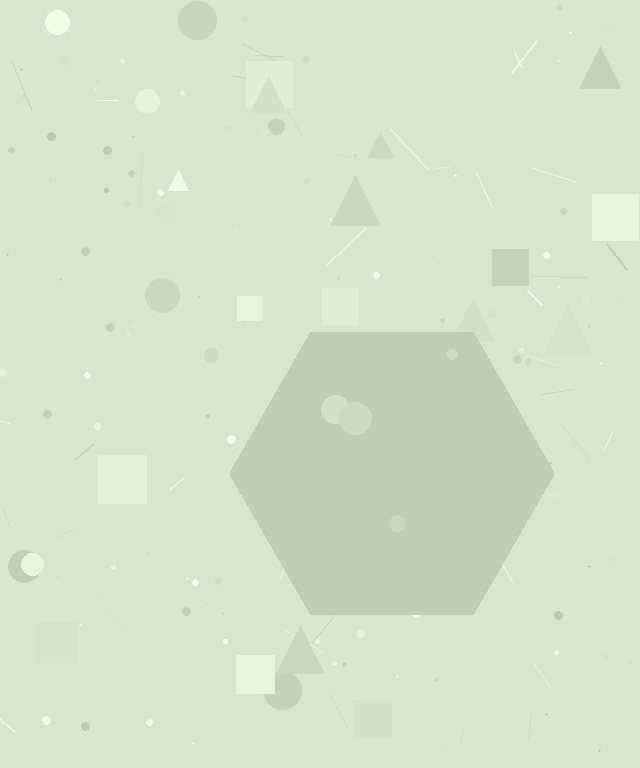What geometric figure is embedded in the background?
A hexagon is embedded in the background.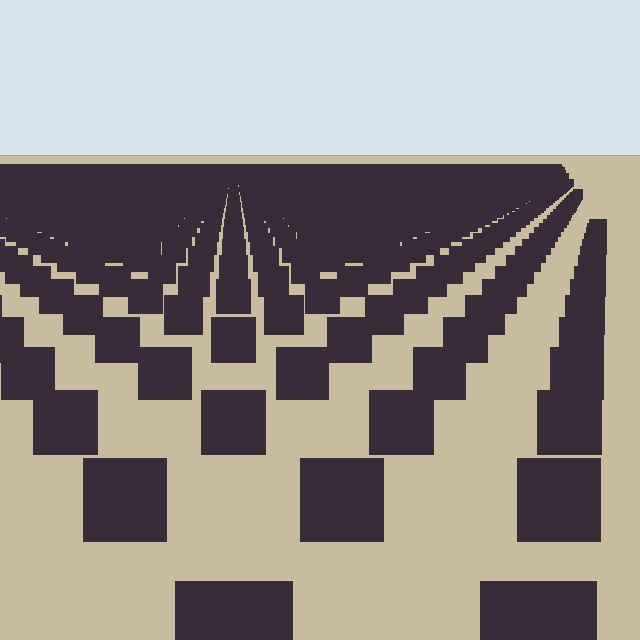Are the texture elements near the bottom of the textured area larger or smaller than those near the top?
Larger. Near the bottom, elements are closer to the viewer and appear at a bigger on-screen size.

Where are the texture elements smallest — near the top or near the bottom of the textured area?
Near the top.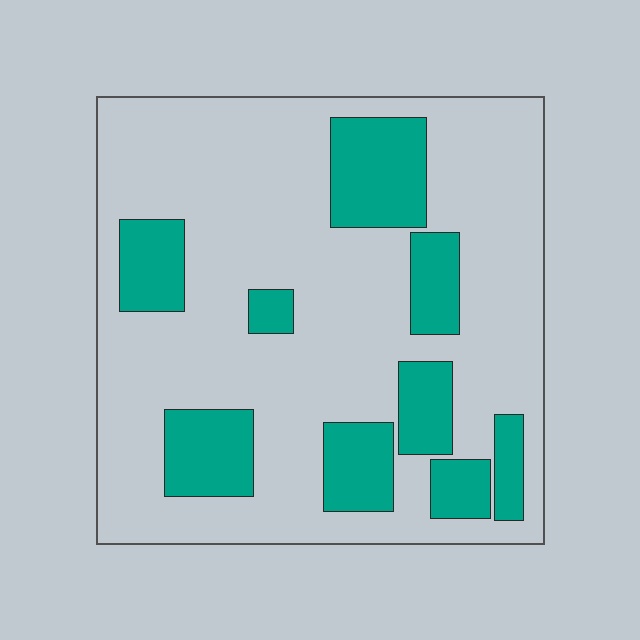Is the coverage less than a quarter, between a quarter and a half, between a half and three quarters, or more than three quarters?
Between a quarter and a half.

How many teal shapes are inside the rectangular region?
9.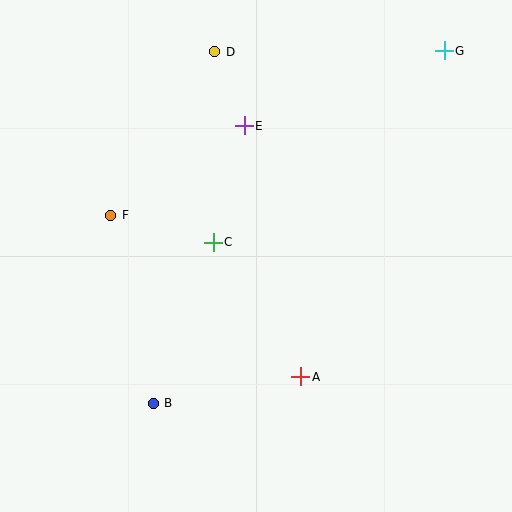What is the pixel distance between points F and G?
The distance between F and G is 372 pixels.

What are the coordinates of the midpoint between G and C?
The midpoint between G and C is at (329, 147).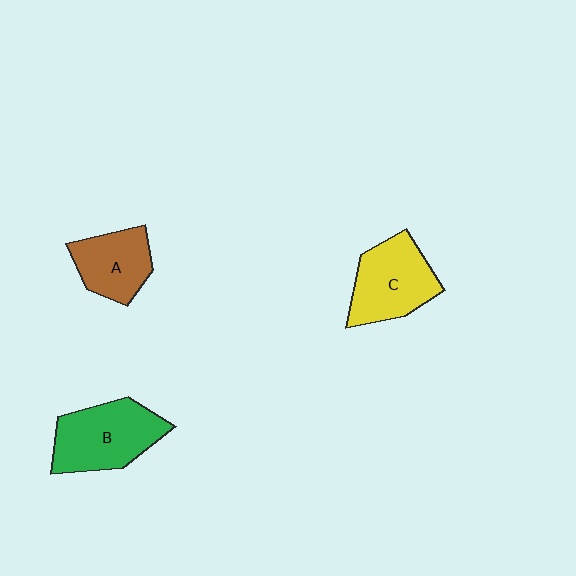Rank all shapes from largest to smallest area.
From largest to smallest: B (green), C (yellow), A (brown).